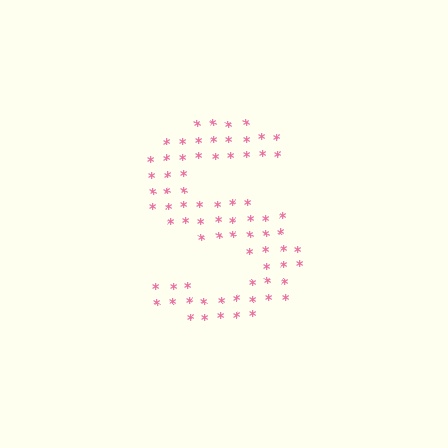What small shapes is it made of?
It is made of small asterisks.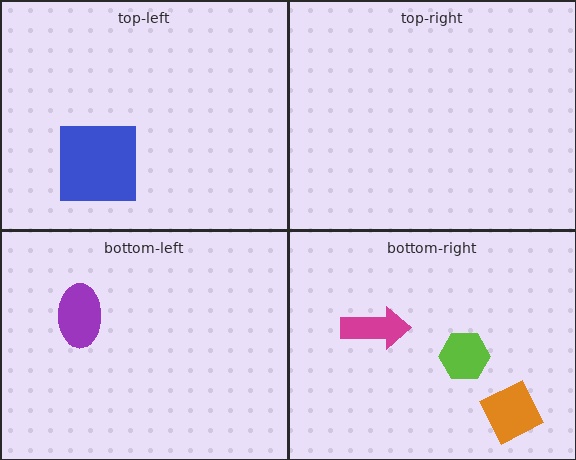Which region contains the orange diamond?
The bottom-right region.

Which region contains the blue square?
The top-left region.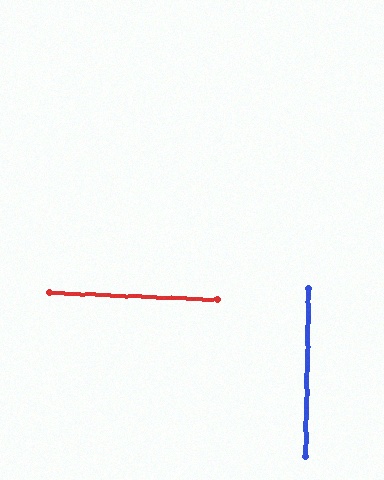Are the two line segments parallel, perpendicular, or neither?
Perpendicular — they meet at approximately 89°.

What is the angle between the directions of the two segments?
Approximately 89 degrees.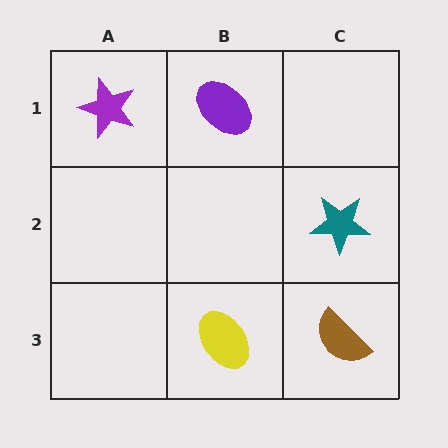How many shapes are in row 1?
2 shapes.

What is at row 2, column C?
A teal star.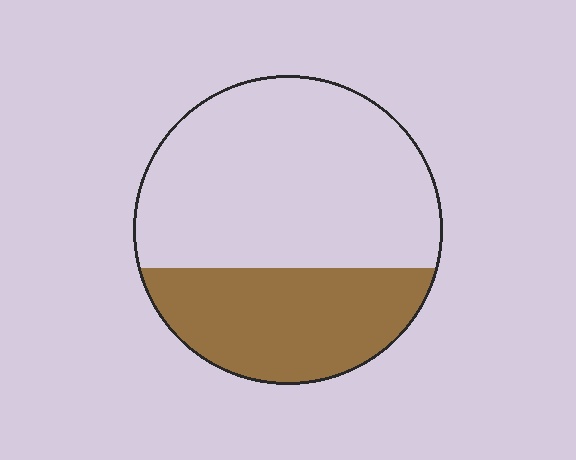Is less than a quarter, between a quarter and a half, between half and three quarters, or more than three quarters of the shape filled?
Between a quarter and a half.